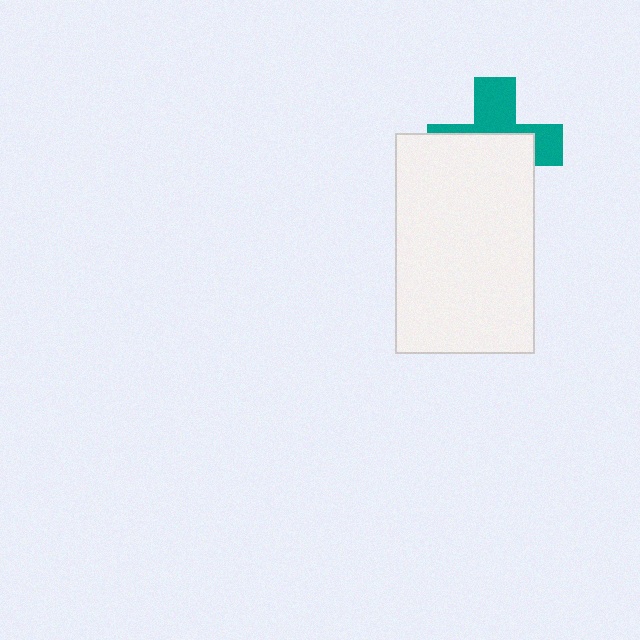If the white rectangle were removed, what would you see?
You would see the complete teal cross.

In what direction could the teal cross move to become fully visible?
The teal cross could move up. That would shift it out from behind the white rectangle entirely.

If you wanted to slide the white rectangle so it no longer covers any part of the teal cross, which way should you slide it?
Slide it down — that is the most direct way to separate the two shapes.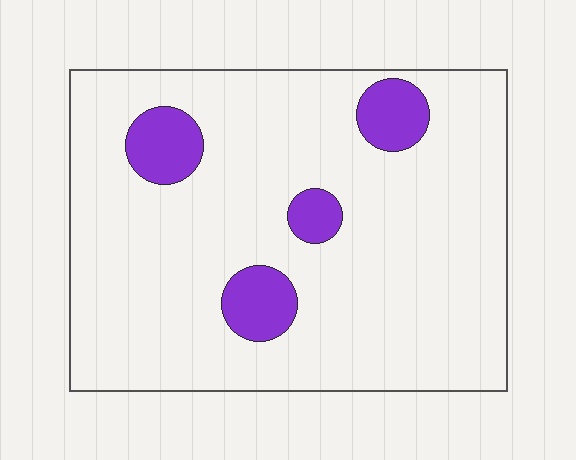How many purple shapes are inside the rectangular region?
4.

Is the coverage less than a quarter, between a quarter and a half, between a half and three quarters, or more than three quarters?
Less than a quarter.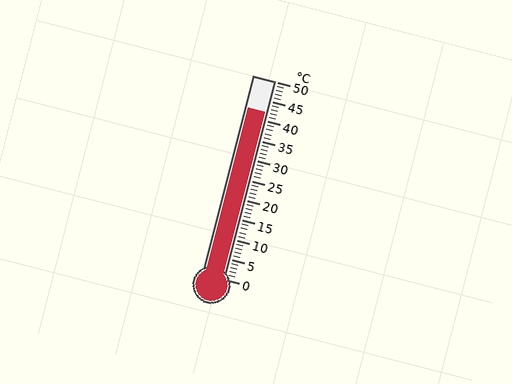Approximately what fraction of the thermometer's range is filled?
The thermometer is filled to approximately 85% of its range.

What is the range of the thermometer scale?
The thermometer scale ranges from 0°C to 50°C.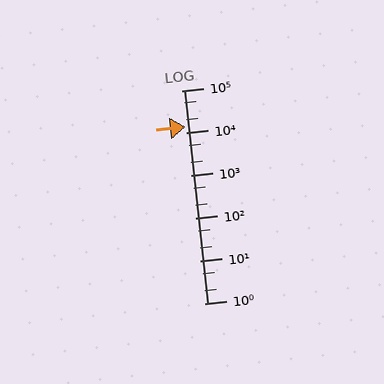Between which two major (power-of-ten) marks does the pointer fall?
The pointer is between 10000 and 100000.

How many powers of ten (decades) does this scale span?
The scale spans 5 decades, from 1 to 100000.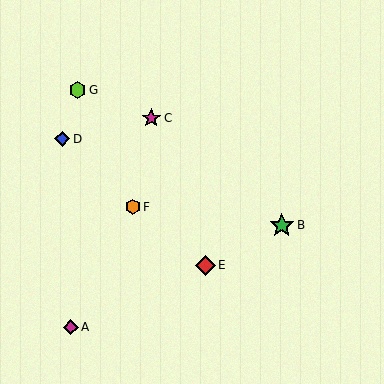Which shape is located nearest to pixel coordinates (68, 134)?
The blue diamond (labeled D) at (62, 139) is nearest to that location.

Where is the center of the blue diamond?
The center of the blue diamond is at (62, 139).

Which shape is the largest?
The green star (labeled B) is the largest.